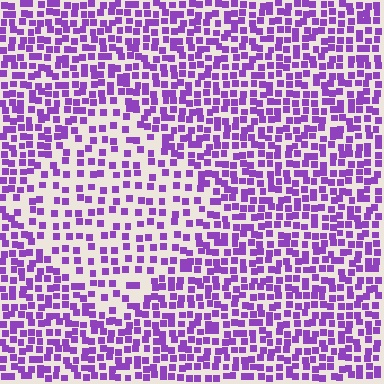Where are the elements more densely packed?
The elements are more densely packed outside the diamond boundary.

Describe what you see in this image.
The image contains small purple elements arranged at two different densities. A diamond-shaped region is visible where the elements are less densely packed than the surrounding area.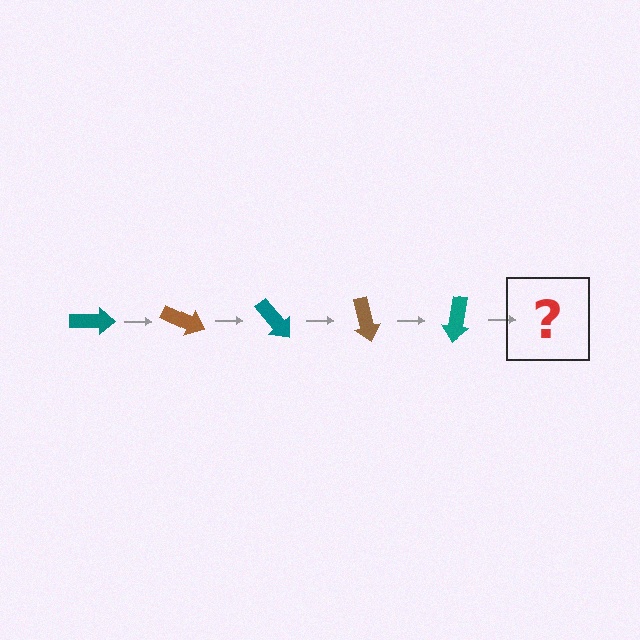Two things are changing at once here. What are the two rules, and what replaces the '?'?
The two rules are that it rotates 25 degrees each step and the color cycles through teal and brown. The '?' should be a brown arrow, rotated 125 degrees from the start.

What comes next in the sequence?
The next element should be a brown arrow, rotated 125 degrees from the start.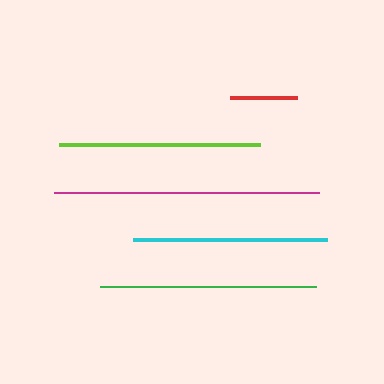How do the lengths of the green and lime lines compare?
The green and lime lines are approximately the same length.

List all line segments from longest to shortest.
From longest to shortest: magenta, green, lime, cyan, red.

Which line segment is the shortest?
The red line is the shortest at approximately 67 pixels.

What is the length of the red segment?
The red segment is approximately 67 pixels long.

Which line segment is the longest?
The magenta line is the longest at approximately 265 pixels.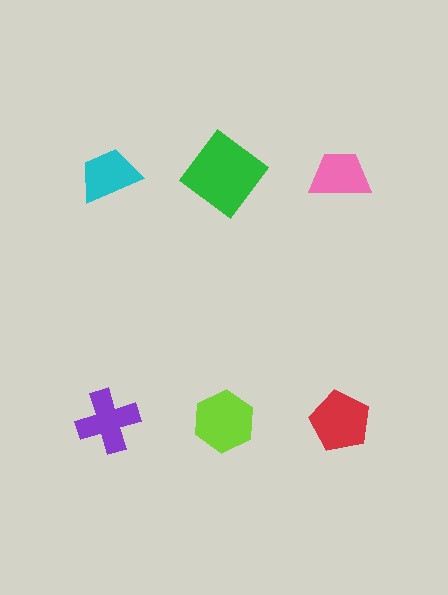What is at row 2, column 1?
A purple cross.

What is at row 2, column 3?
A red pentagon.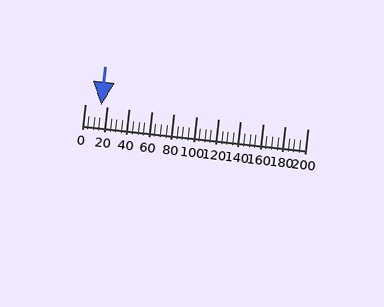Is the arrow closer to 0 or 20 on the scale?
The arrow is closer to 20.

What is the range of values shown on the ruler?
The ruler shows values from 0 to 200.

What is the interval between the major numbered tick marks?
The major tick marks are spaced 20 units apart.